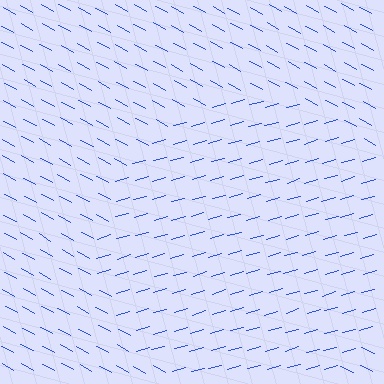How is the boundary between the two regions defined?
The boundary is defined purely by a change in line orientation (approximately 45 degrees difference). All lines are the same color and thickness.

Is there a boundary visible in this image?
Yes, there is a texture boundary formed by a change in line orientation.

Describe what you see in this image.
The image is filled with small blue line segments. A circle region in the image has lines oriented differently from the surrounding lines, creating a visible texture boundary.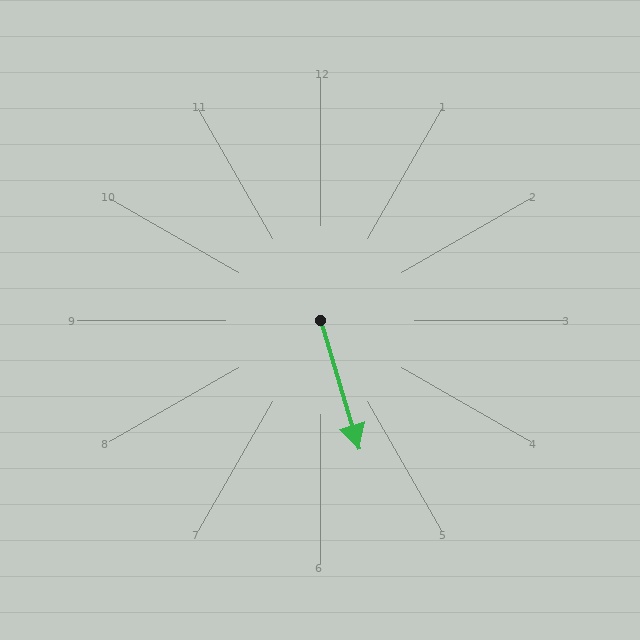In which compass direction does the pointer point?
South.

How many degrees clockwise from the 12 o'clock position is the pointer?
Approximately 163 degrees.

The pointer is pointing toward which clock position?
Roughly 5 o'clock.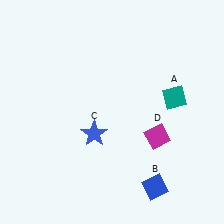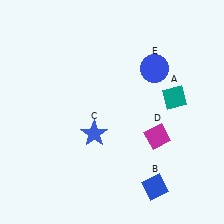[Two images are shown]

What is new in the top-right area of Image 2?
A blue circle (E) was added in the top-right area of Image 2.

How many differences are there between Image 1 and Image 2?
There is 1 difference between the two images.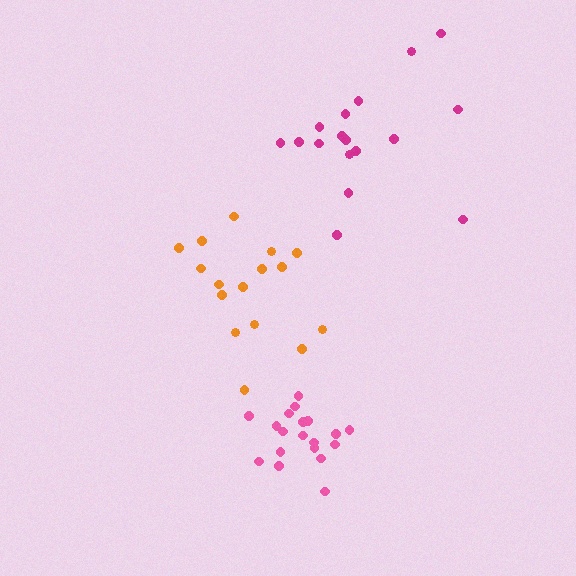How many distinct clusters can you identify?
There are 3 distinct clusters.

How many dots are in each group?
Group 1: 17 dots, Group 2: 16 dots, Group 3: 19 dots (52 total).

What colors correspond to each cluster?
The clusters are colored: magenta, orange, pink.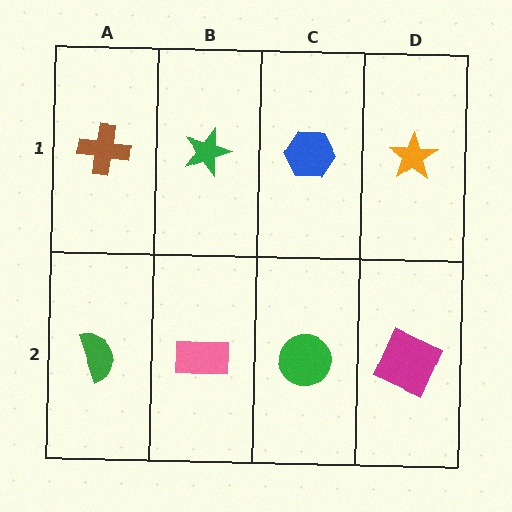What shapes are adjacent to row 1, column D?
A magenta square (row 2, column D), a blue hexagon (row 1, column C).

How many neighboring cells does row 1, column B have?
3.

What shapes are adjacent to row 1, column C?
A green circle (row 2, column C), a green star (row 1, column B), an orange star (row 1, column D).